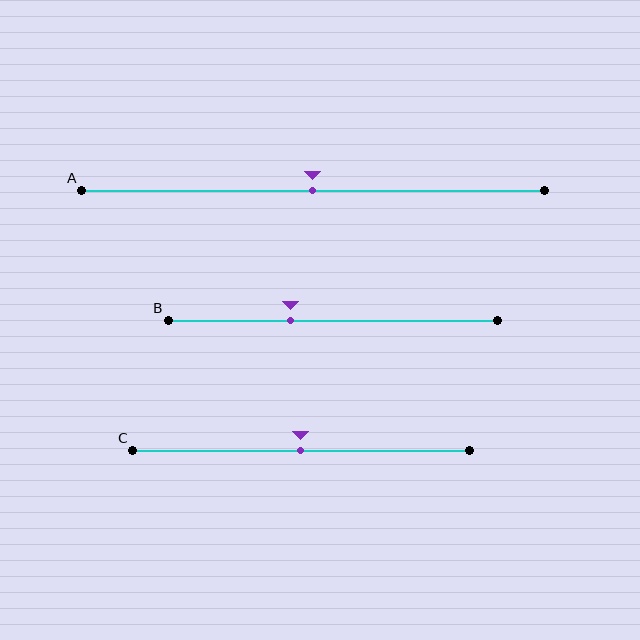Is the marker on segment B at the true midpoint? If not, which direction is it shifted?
No, the marker on segment B is shifted to the left by about 13% of the segment length.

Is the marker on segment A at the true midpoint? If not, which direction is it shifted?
Yes, the marker on segment A is at the true midpoint.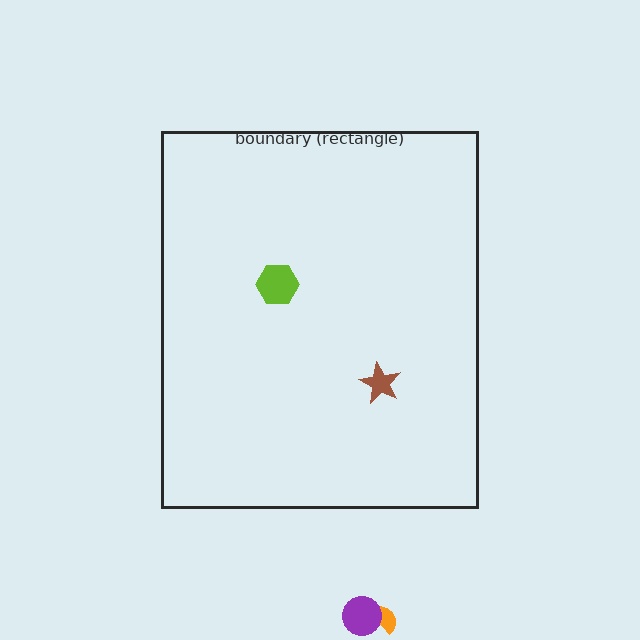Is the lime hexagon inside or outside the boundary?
Inside.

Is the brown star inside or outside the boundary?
Inside.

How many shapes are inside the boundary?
2 inside, 2 outside.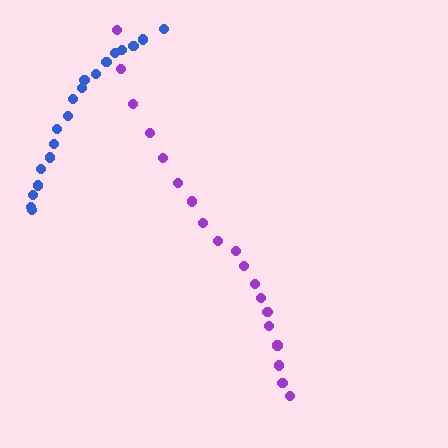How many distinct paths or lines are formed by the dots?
There are 2 distinct paths.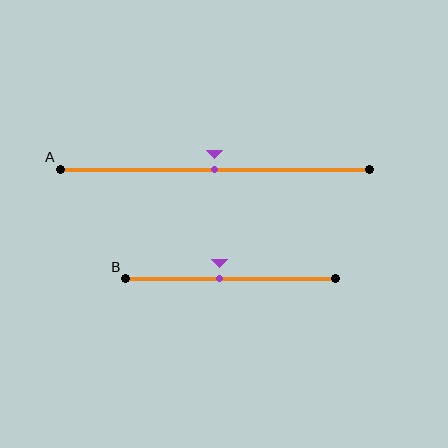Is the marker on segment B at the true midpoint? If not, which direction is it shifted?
No, the marker on segment B is shifted to the left by about 5% of the segment length.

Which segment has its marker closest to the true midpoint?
Segment A has its marker closest to the true midpoint.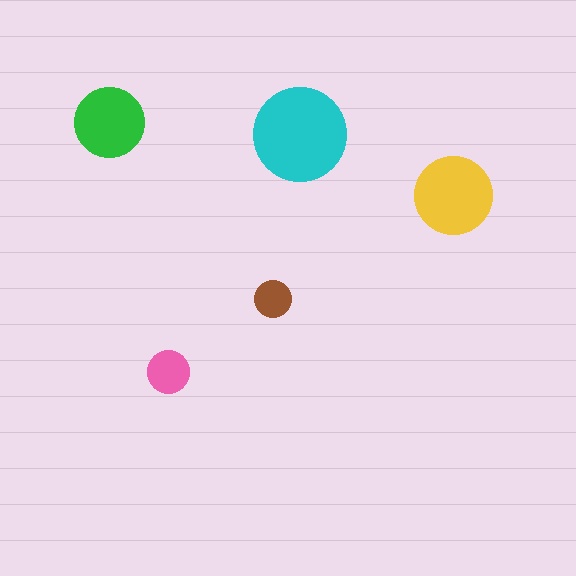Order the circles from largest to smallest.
the cyan one, the yellow one, the green one, the pink one, the brown one.